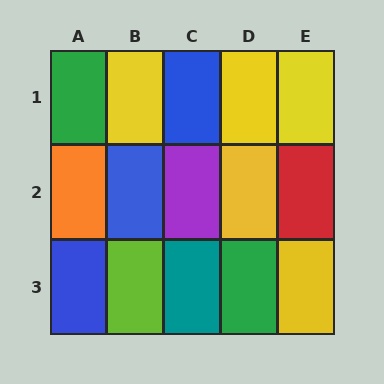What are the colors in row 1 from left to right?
Green, yellow, blue, yellow, yellow.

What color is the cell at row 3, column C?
Teal.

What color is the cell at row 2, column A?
Orange.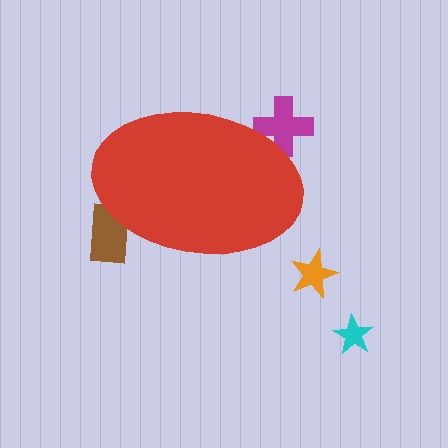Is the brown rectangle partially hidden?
Yes, the brown rectangle is partially hidden behind the red ellipse.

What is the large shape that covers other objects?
A red ellipse.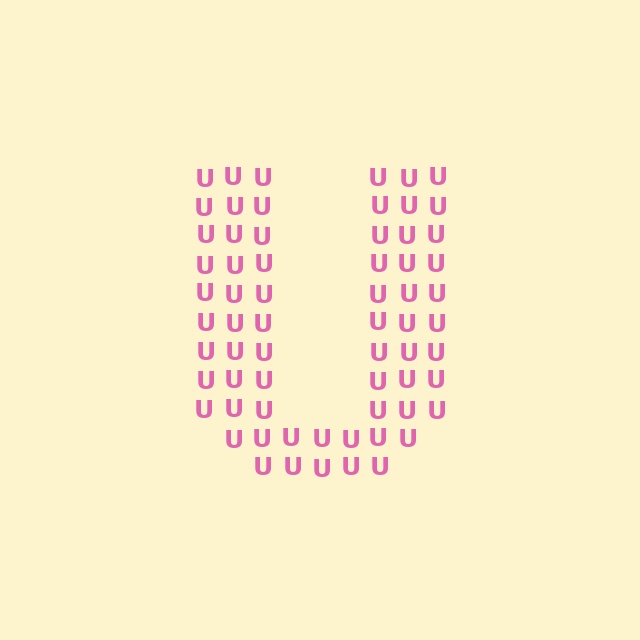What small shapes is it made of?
It is made of small letter U's.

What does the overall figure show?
The overall figure shows the letter U.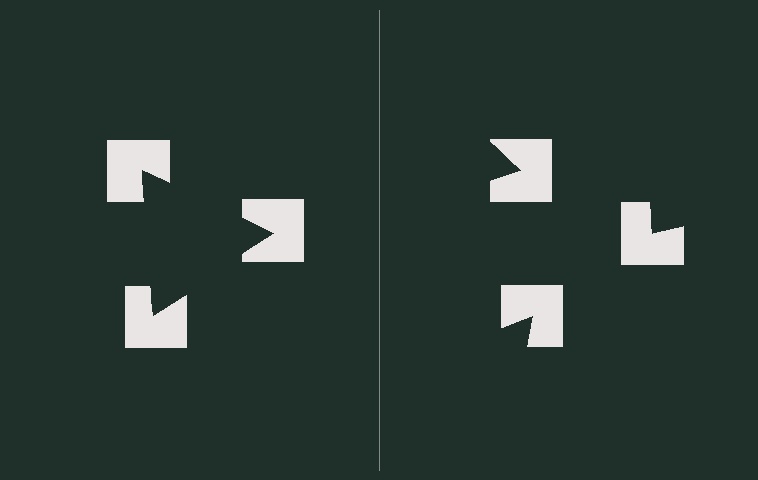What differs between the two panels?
The notched squares are positioned identically on both sides; only the wedge orientations differ. On the left they align to a triangle; on the right they are misaligned.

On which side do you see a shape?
An illusory triangle appears on the left side. On the right side the wedge cuts are rotated, so no coherent shape forms.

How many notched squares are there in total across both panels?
6 — 3 on each side.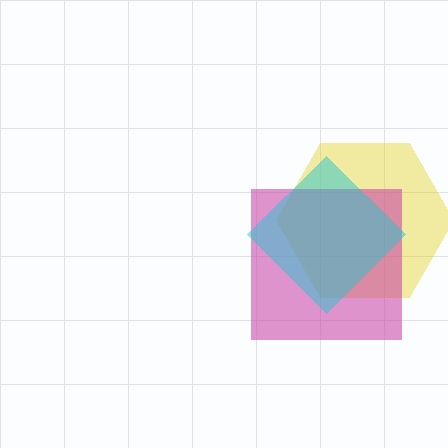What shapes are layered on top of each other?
The layered shapes are: a yellow hexagon, a magenta square, a cyan diamond.